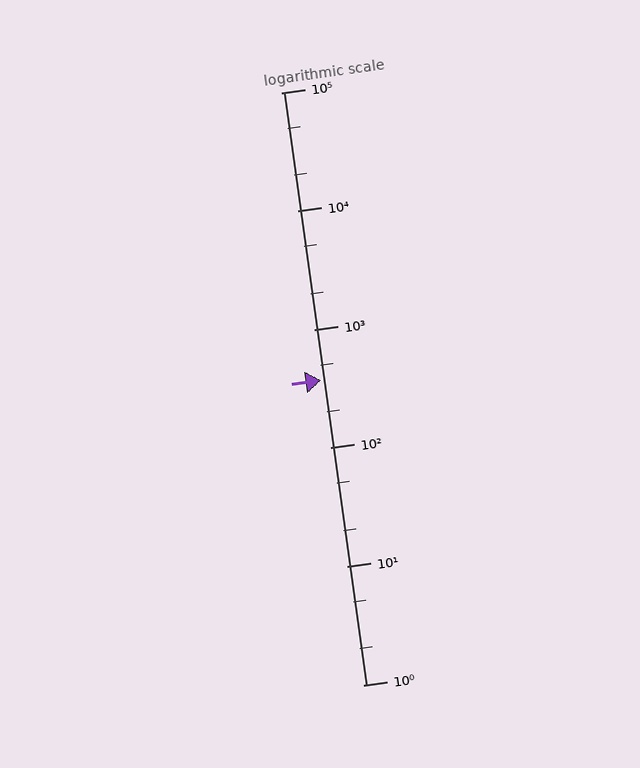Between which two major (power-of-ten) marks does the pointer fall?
The pointer is between 100 and 1000.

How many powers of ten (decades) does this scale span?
The scale spans 5 decades, from 1 to 100000.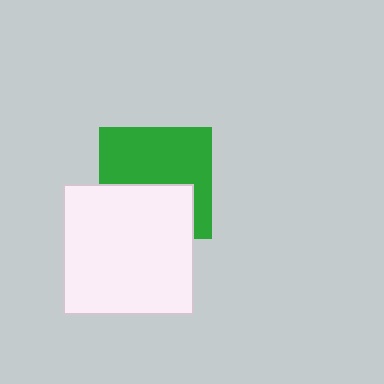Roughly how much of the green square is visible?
About half of it is visible (roughly 58%).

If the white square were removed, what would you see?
You would see the complete green square.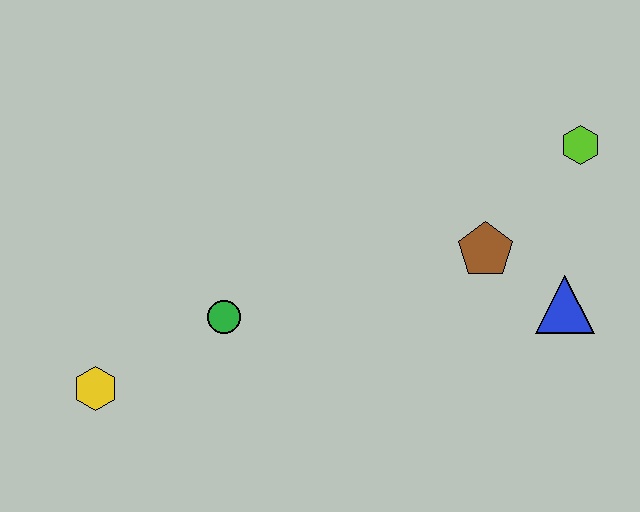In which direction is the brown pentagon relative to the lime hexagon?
The brown pentagon is below the lime hexagon.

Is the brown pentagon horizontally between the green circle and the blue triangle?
Yes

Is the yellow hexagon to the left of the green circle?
Yes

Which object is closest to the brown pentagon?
The blue triangle is closest to the brown pentagon.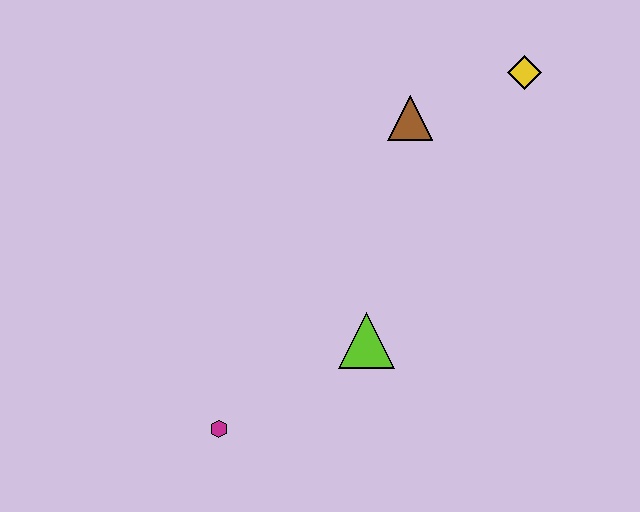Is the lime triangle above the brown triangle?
No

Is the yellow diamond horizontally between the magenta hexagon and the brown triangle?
No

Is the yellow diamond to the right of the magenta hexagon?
Yes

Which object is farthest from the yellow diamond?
The magenta hexagon is farthest from the yellow diamond.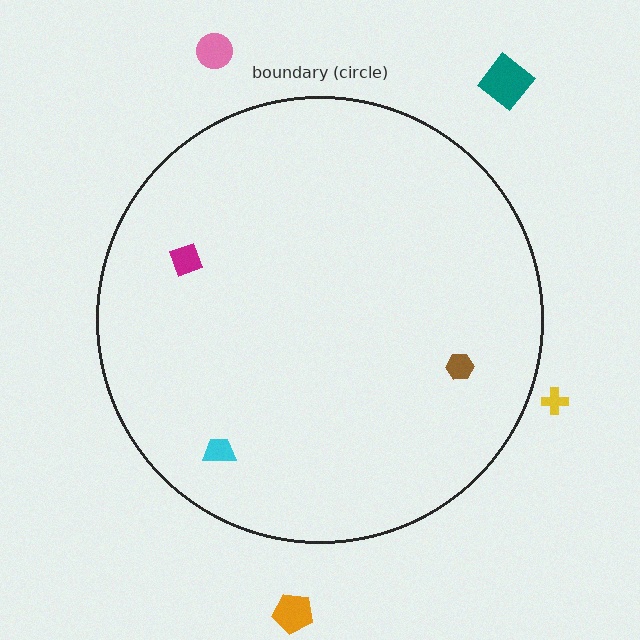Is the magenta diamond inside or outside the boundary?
Inside.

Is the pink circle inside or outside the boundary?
Outside.